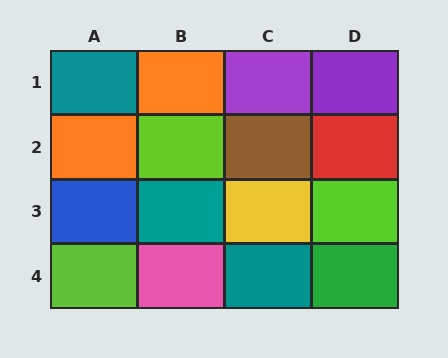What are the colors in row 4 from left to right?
Lime, pink, teal, green.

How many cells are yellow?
1 cell is yellow.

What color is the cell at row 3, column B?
Teal.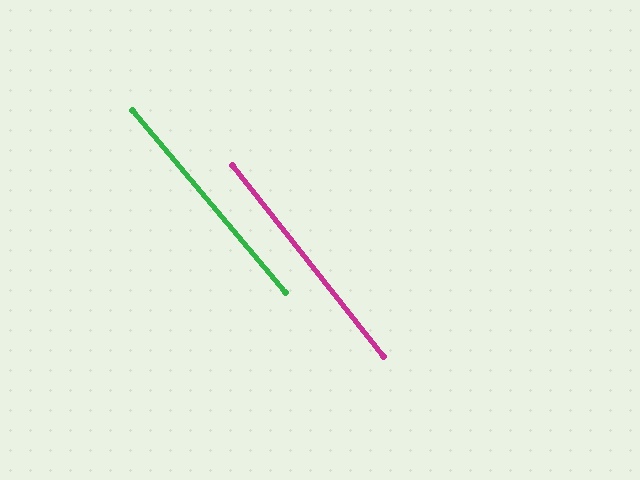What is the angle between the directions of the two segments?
Approximately 2 degrees.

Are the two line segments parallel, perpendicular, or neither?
Parallel — their directions differ by only 1.8°.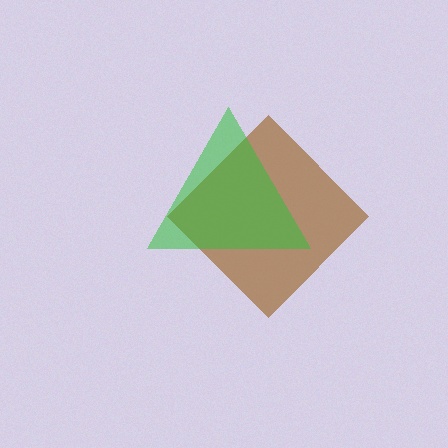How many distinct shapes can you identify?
There are 2 distinct shapes: a brown diamond, a green triangle.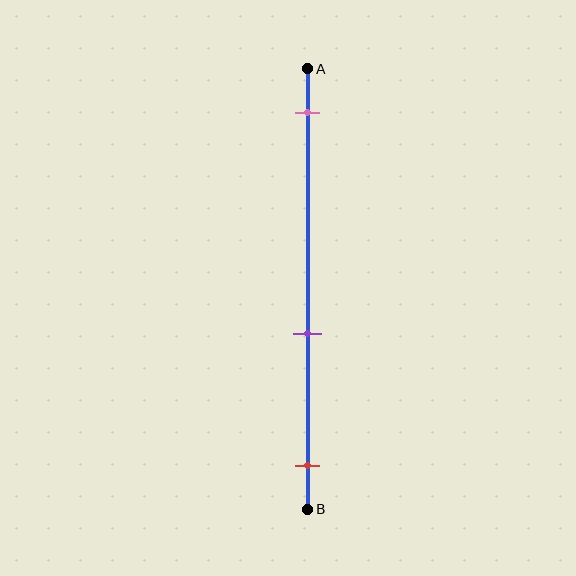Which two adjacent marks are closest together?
The purple and red marks are the closest adjacent pair.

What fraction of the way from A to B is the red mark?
The red mark is approximately 90% (0.9) of the way from A to B.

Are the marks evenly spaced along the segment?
No, the marks are not evenly spaced.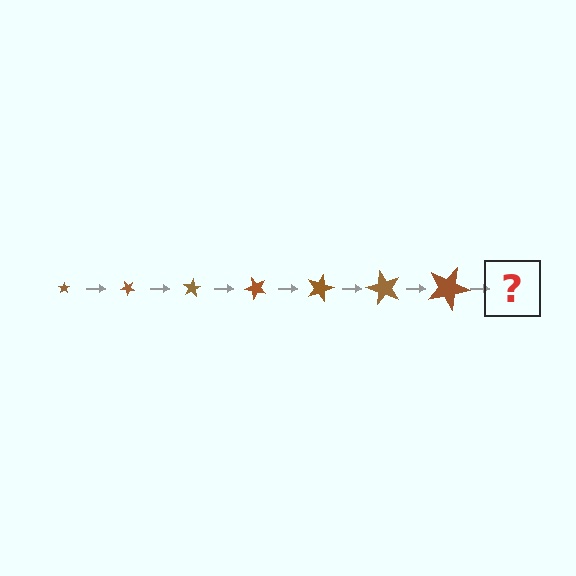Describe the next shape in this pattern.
It should be a star, larger than the previous one and rotated 280 degrees from the start.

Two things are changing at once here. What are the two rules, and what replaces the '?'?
The two rules are that the star grows larger each step and it rotates 40 degrees each step. The '?' should be a star, larger than the previous one and rotated 280 degrees from the start.